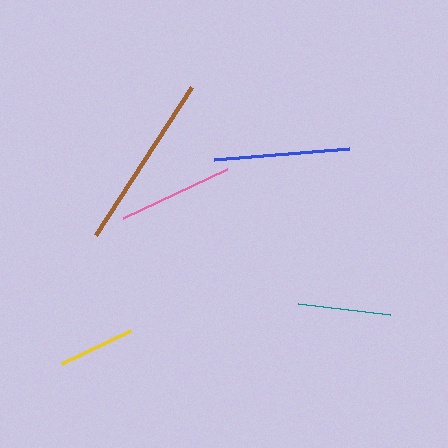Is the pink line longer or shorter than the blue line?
The blue line is longer than the pink line.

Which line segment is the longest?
The brown line is the longest at approximately 176 pixels.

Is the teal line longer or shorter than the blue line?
The blue line is longer than the teal line.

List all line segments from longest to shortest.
From longest to shortest: brown, blue, pink, teal, yellow.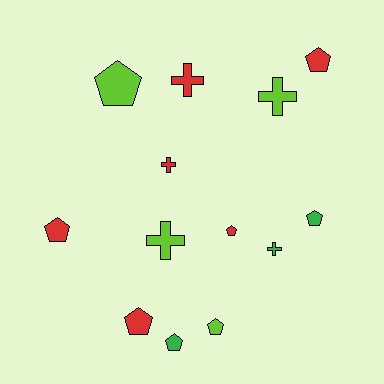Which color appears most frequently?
Red, with 6 objects.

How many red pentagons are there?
There are 4 red pentagons.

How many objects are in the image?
There are 13 objects.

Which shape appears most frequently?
Pentagon, with 8 objects.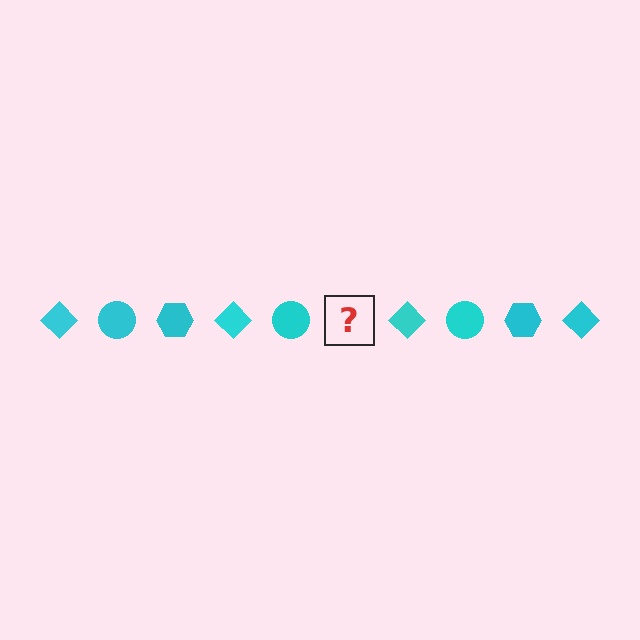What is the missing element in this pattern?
The missing element is a cyan hexagon.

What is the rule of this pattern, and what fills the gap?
The rule is that the pattern cycles through diamond, circle, hexagon shapes in cyan. The gap should be filled with a cyan hexagon.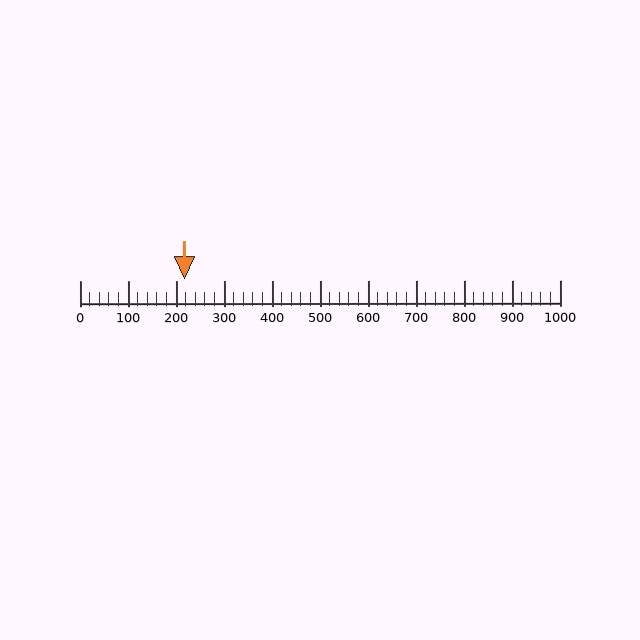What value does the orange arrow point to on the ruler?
The orange arrow points to approximately 217.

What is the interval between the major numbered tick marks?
The major tick marks are spaced 100 units apart.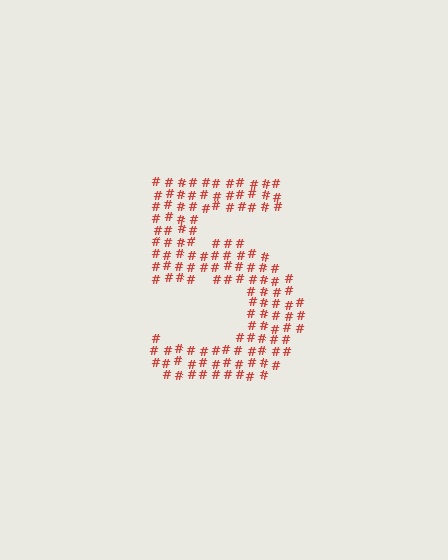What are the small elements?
The small elements are hash symbols.